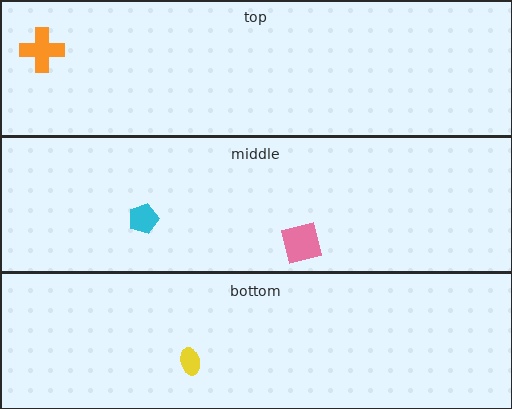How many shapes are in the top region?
1.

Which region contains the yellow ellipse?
The bottom region.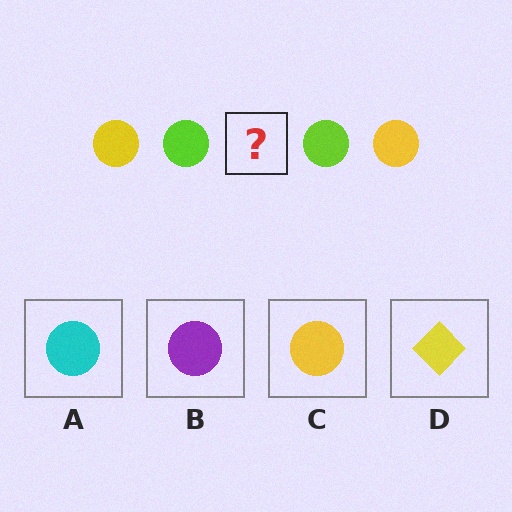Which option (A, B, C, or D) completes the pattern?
C.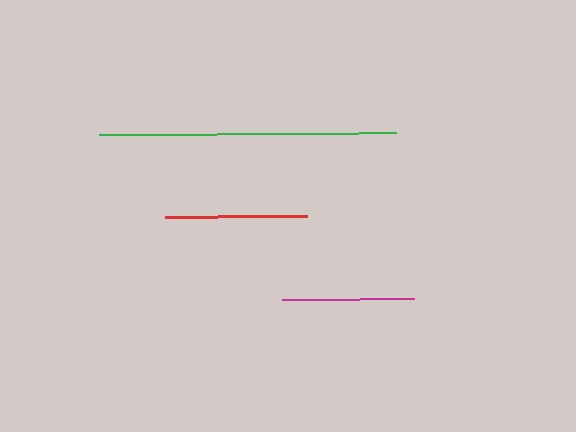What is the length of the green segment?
The green segment is approximately 297 pixels long.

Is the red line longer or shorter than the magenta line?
The red line is longer than the magenta line.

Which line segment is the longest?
The green line is the longest at approximately 297 pixels.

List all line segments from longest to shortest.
From longest to shortest: green, red, magenta.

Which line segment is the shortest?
The magenta line is the shortest at approximately 133 pixels.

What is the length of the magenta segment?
The magenta segment is approximately 133 pixels long.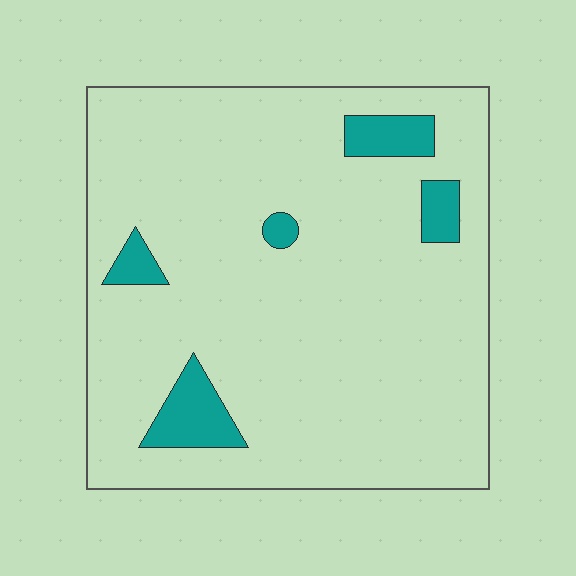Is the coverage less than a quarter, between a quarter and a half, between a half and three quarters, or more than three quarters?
Less than a quarter.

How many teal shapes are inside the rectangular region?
5.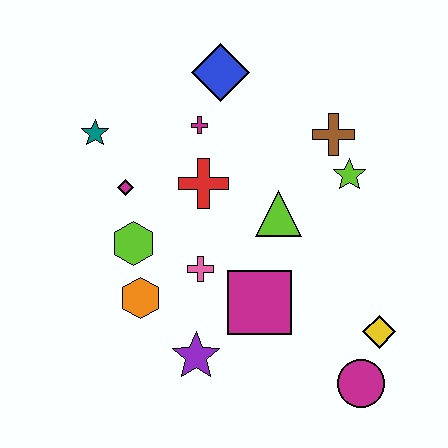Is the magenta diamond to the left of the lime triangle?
Yes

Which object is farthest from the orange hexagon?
The brown cross is farthest from the orange hexagon.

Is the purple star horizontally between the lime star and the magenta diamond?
Yes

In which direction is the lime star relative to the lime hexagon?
The lime star is to the right of the lime hexagon.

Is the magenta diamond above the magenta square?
Yes